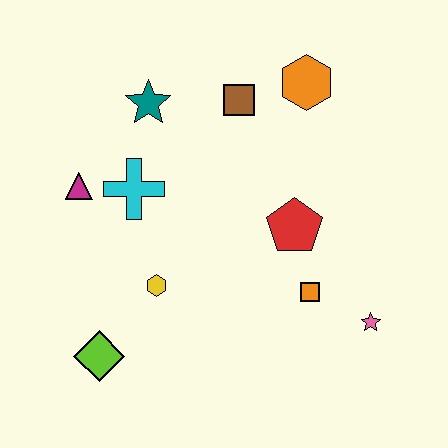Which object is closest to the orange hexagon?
The brown square is closest to the orange hexagon.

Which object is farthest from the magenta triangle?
The pink star is farthest from the magenta triangle.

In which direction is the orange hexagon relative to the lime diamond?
The orange hexagon is above the lime diamond.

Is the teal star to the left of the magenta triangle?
No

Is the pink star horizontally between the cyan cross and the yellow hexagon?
No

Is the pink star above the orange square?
No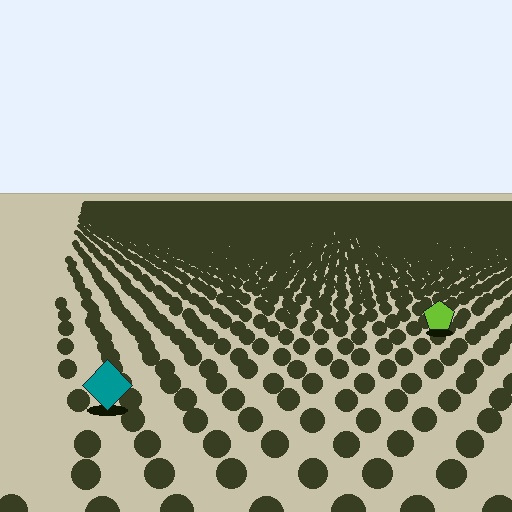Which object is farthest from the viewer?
The lime pentagon is farthest from the viewer. It appears smaller and the ground texture around it is denser.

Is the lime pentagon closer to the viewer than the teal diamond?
No. The teal diamond is closer — you can tell from the texture gradient: the ground texture is coarser near it.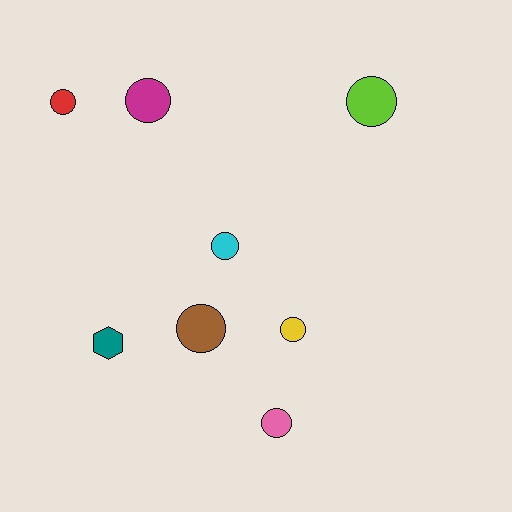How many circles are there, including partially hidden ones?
There are 7 circles.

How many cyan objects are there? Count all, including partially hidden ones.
There is 1 cyan object.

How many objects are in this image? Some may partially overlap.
There are 8 objects.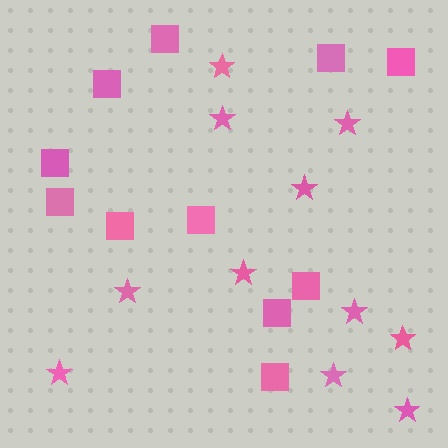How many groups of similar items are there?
There are 2 groups: one group of squares (11) and one group of stars (11).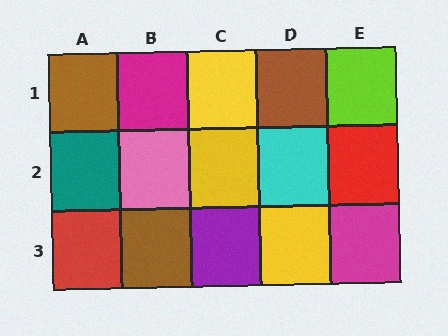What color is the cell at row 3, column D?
Yellow.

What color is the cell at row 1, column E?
Lime.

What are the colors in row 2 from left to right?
Teal, pink, yellow, cyan, red.